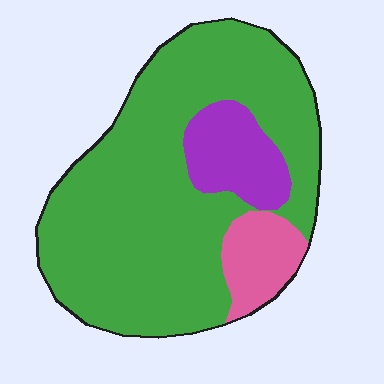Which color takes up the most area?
Green, at roughly 80%.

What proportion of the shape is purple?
Purple takes up about one eighth (1/8) of the shape.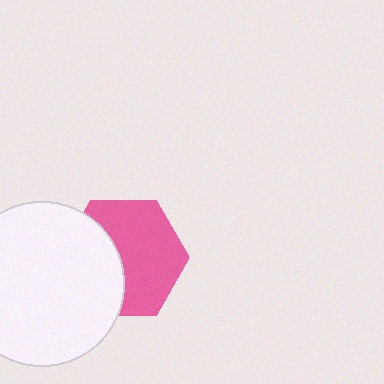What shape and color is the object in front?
The object in front is a white circle.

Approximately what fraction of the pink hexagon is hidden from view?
Roughly 39% of the pink hexagon is hidden behind the white circle.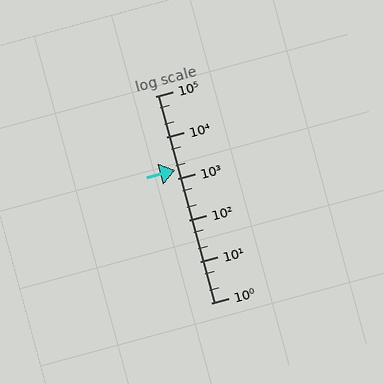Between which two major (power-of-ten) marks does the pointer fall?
The pointer is between 1000 and 10000.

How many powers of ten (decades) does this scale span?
The scale spans 5 decades, from 1 to 100000.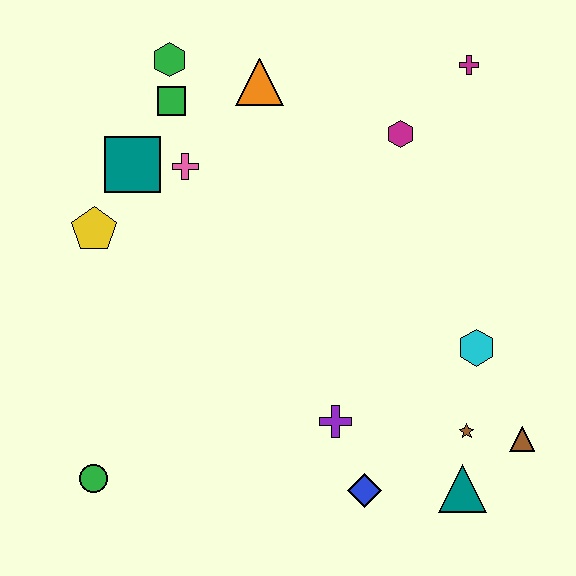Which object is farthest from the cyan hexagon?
The green hexagon is farthest from the cyan hexagon.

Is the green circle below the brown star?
Yes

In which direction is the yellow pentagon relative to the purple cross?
The yellow pentagon is to the left of the purple cross.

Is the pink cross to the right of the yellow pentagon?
Yes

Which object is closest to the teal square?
The pink cross is closest to the teal square.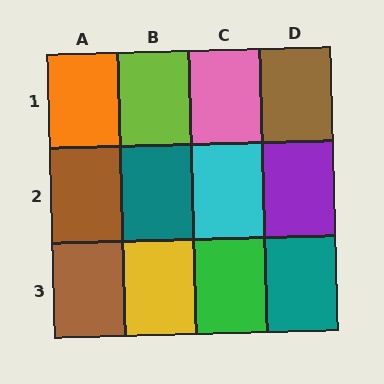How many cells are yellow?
1 cell is yellow.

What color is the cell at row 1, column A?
Orange.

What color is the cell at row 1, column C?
Pink.